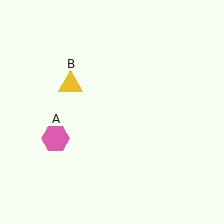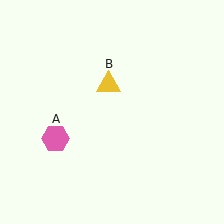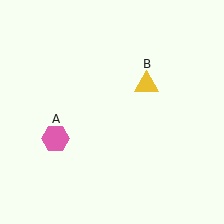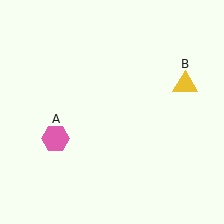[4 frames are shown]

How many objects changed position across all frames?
1 object changed position: yellow triangle (object B).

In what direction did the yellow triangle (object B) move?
The yellow triangle (object B) moved right.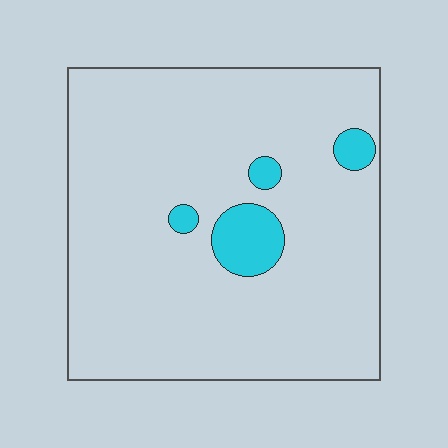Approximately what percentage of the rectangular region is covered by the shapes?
Approximately 5%.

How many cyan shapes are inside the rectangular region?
4.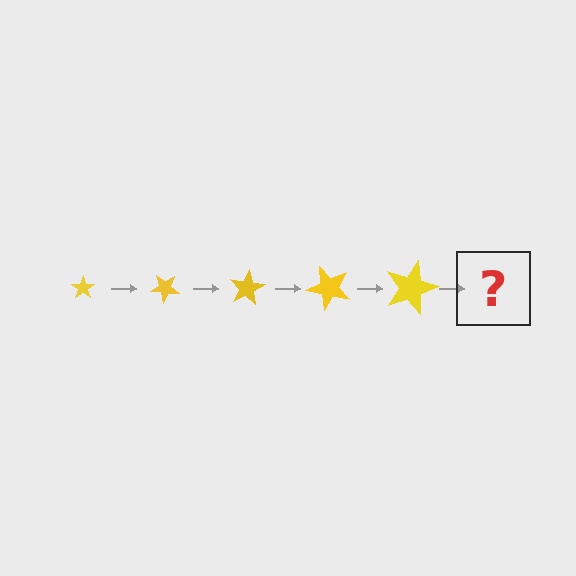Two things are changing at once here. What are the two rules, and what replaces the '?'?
The two rules are that the star grows larger each step and it rotates 40 degrees each step. The '?' should be a star, larger than the previous one and rotated 200 degrees from the start.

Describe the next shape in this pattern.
It should be a star, larger than the previous one and rotated 200 degrees from the start.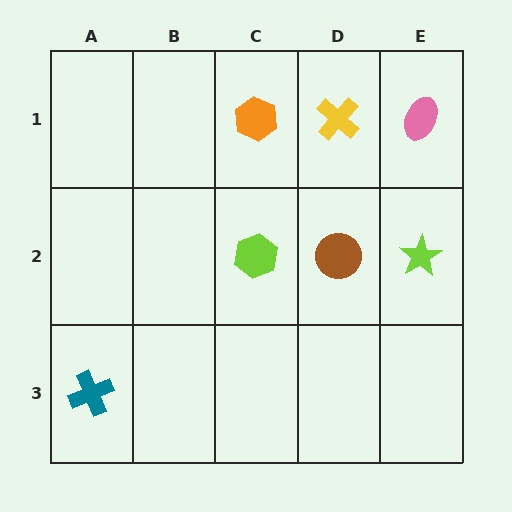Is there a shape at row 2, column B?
No, that cell is empty.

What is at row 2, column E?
A lime star.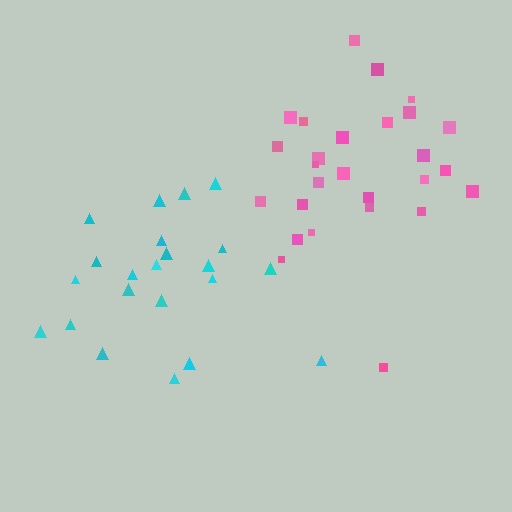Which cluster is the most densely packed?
Pink.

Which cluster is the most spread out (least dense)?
Cyan.